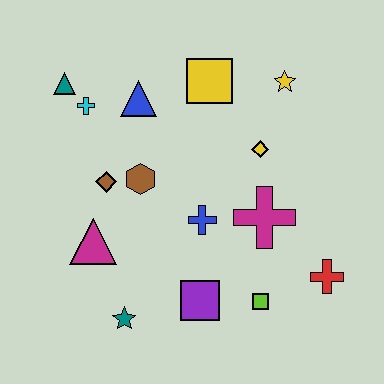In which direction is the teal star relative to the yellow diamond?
The teal star is below the yellow diamond.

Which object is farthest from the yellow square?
The teal star is farthest from the yellow square.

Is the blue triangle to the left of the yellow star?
Yes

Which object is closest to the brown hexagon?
The brown diamond is closest to the brown hexagon.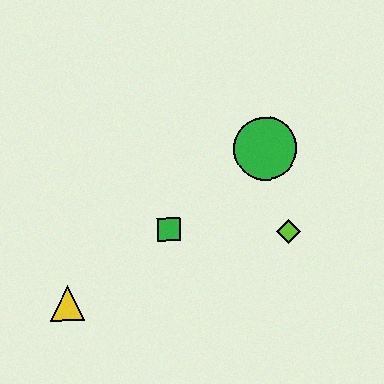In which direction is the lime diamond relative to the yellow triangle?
The lime diamond is to the right of the yellow triangle.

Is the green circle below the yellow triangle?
No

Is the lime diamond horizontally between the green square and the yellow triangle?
No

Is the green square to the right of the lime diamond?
No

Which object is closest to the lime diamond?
The green circle is closest to the lime diamond.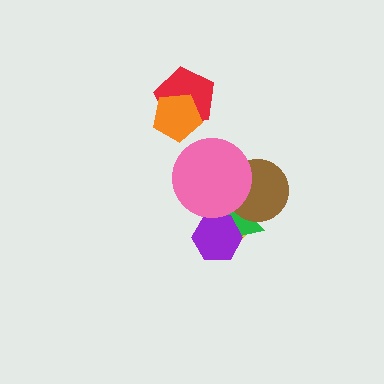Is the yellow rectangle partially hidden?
Yes, it is partially covered by another shape.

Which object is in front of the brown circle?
The pink circle is in front of the brown circle.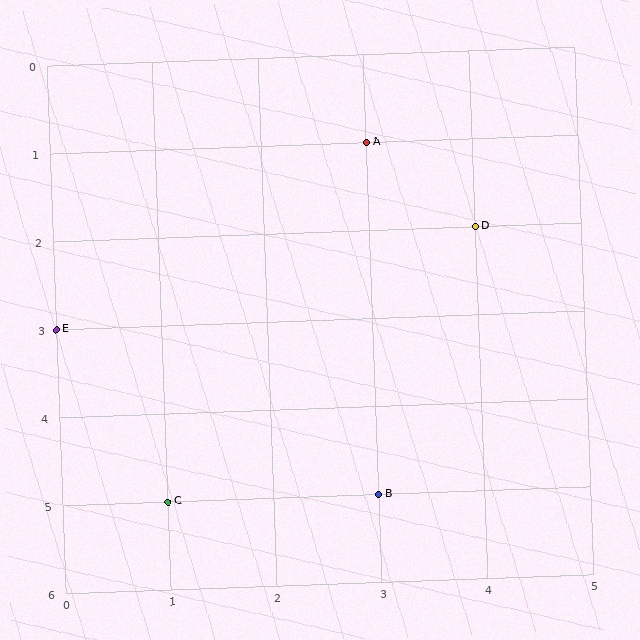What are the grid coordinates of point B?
Point B is at grid coordinates (3, 5).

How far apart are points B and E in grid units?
Points B and E are 3 columns and 2 rows apart (about 3.6 grid units diagonally).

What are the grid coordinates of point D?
Point D is at grid coordinates (4, 2).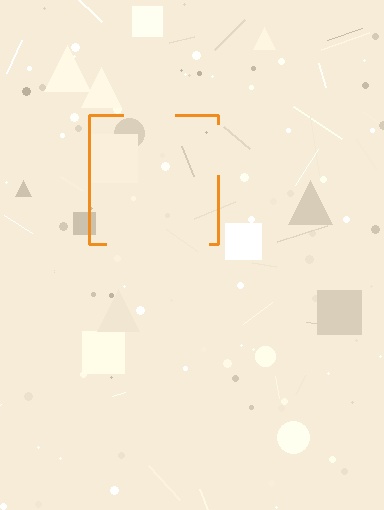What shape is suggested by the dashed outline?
The dashed outline suggests a square.